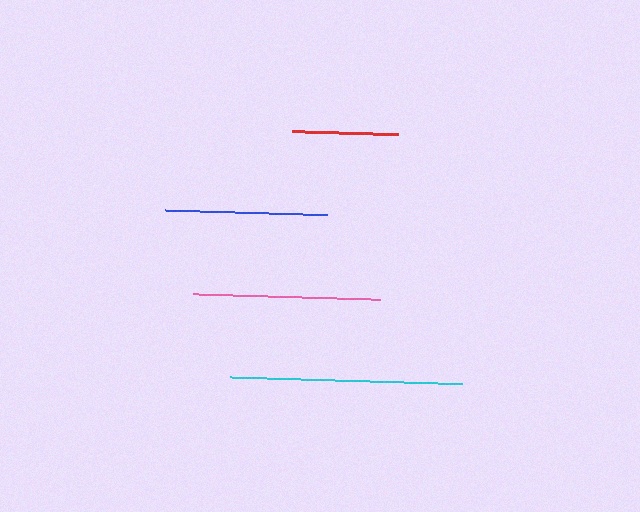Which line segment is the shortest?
The red line is the shortest at approximately 106 pixels.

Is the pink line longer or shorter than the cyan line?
The cyan line is longer than the pink line.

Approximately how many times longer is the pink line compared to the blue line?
The pink line is approximately 1.2 times the length of the blue line.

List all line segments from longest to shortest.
From longest to shortest: cyan, pink, blue, red.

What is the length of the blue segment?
The blue segment is approximately 162 pixels long.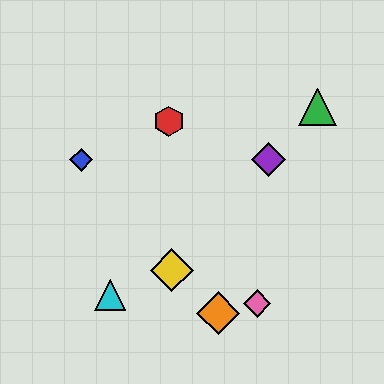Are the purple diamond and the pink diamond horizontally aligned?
No, the purple diamond is at y≈160 and the pink diamond is at y≈304.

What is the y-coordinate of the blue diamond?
The blue diamond is at y≈160.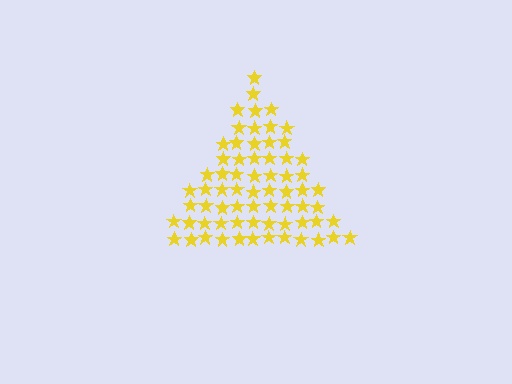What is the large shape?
The large shape is a triangle.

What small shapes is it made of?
It is made of small stars.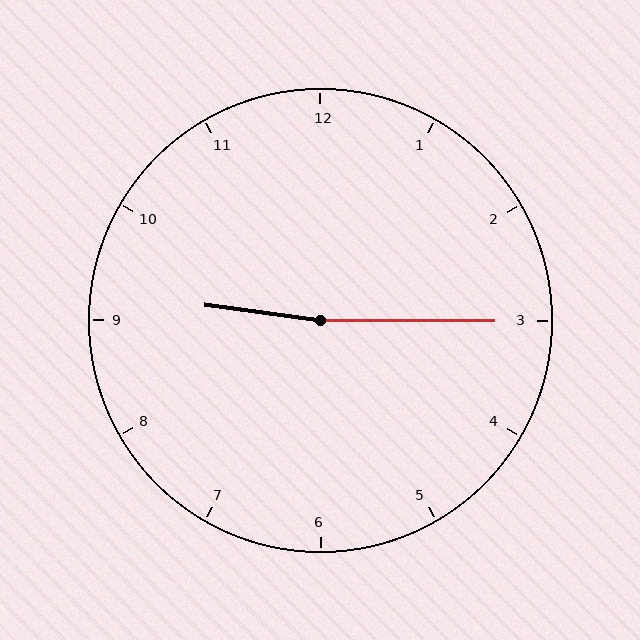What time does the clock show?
9:15.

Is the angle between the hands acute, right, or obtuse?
It is obtuse.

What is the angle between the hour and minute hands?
Approximately 172 degrees.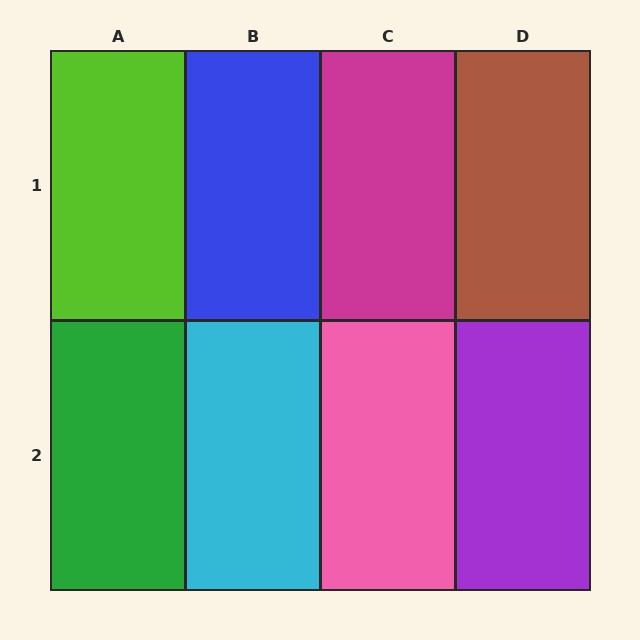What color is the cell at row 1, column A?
Lime.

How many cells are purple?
1 cell is purple.